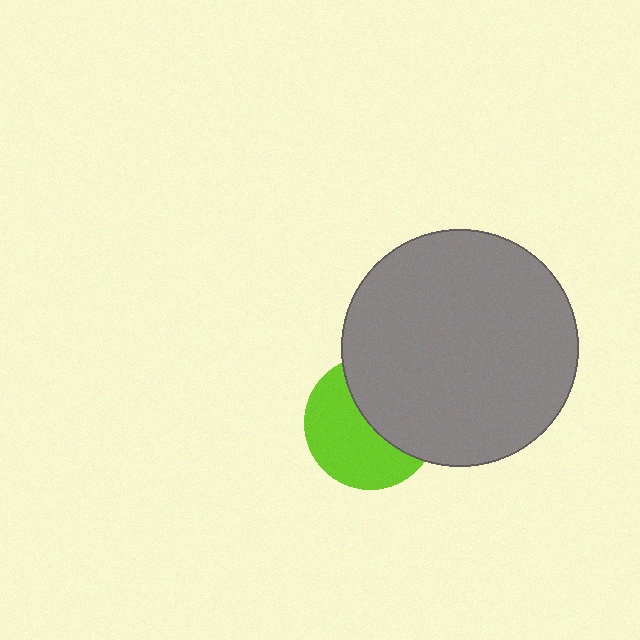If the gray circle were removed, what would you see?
You would see the complete lime circle.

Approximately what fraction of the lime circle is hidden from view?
Roughly 46% of the lime circle is hidden behind the gray circle.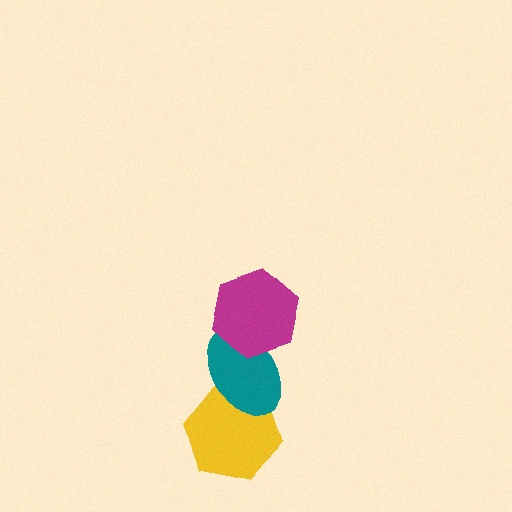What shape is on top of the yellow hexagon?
The teal ellipse is on top of the yellow hexagon.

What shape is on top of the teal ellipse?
The magenta hexagon is on top of the teal ellipse.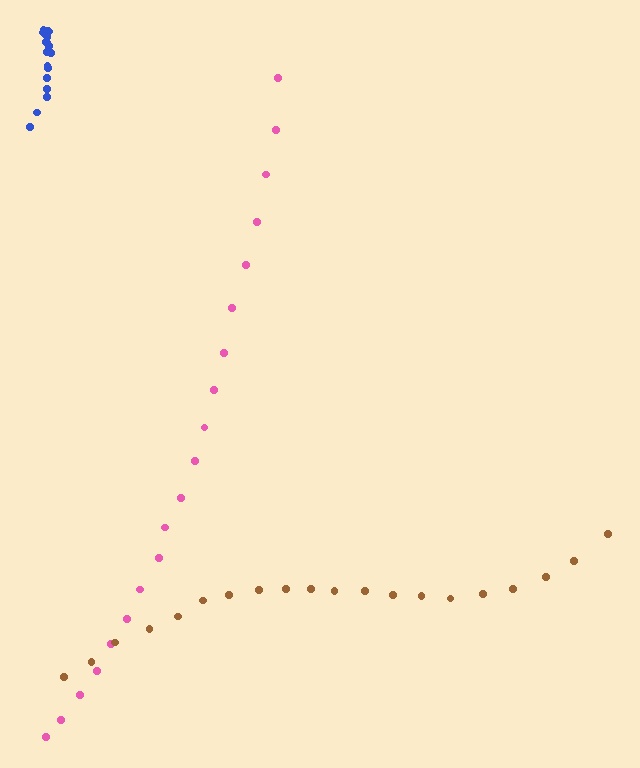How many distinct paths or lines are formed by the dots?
There are 3 distinct paths.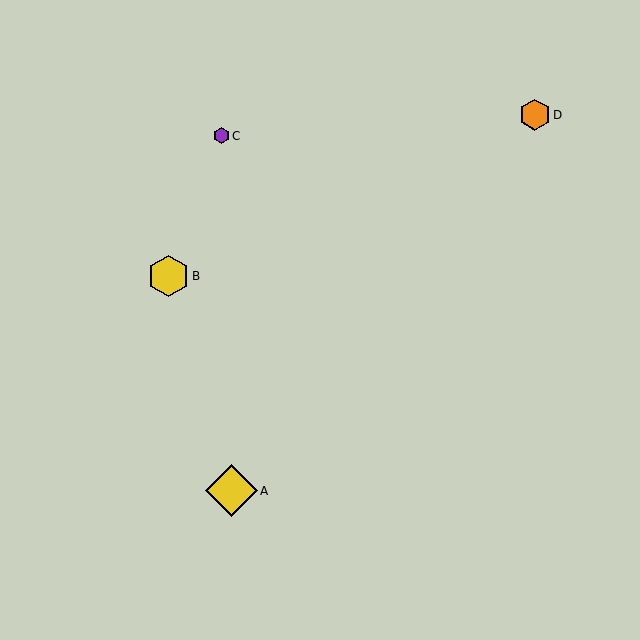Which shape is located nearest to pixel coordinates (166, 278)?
The yellow hexagon (labeled B) at (169, 276) is nearest to that location.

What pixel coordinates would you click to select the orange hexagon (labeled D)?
Click at (535, 115) to select the orange hexagon D.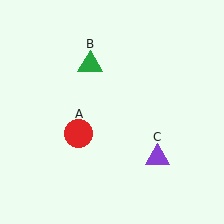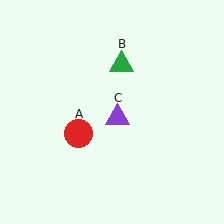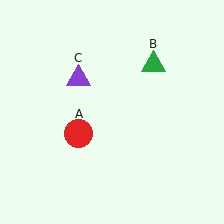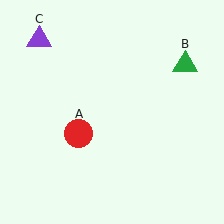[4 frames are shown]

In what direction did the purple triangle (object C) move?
The purple triangle (object C) moved up and to the left.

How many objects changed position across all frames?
2 objects changed position: green triangle (object B), purple triangle (object C).